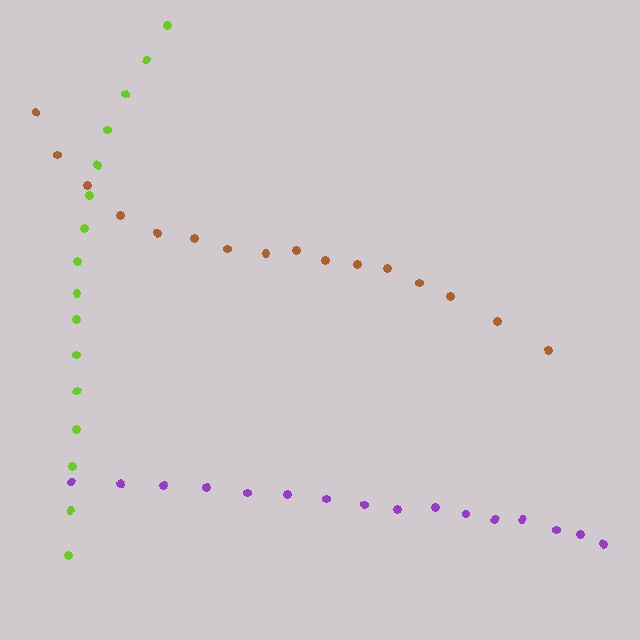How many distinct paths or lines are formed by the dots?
There are 3 distinct paths.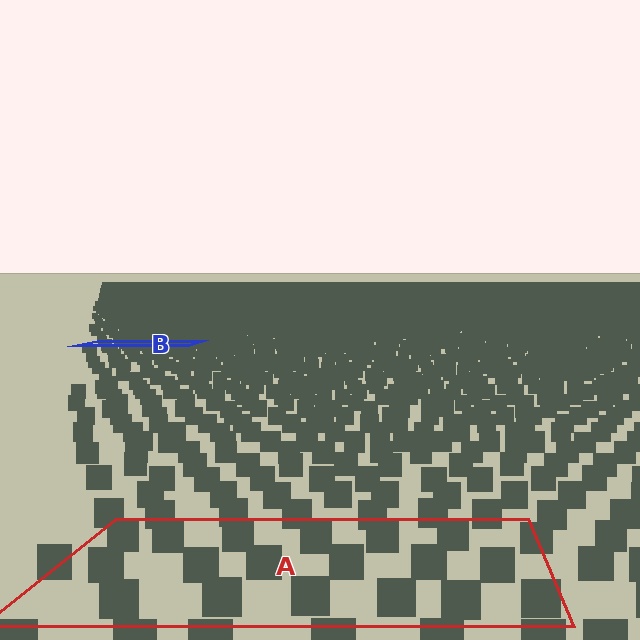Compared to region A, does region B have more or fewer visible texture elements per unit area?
Region B has more texture elements per unit area — they are packed more densely because it is farther away.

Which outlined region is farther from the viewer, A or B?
Region B is farther from the viewer — the texture elements inside it appear smaller and more densely packed.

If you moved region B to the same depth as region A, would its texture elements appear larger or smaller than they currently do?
They would appear larger. At a closer depth, the same texture elements are projected at a bigger on-screen size.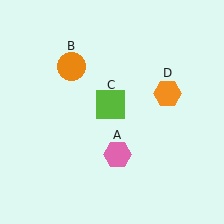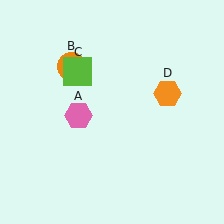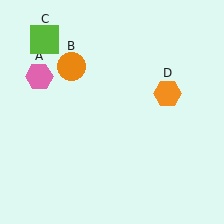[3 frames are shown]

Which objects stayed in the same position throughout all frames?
Orange circle (object B) and orange hexagon (object D) remained stationary.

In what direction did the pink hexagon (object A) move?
The pink hexagon (object A) moved up and to the left.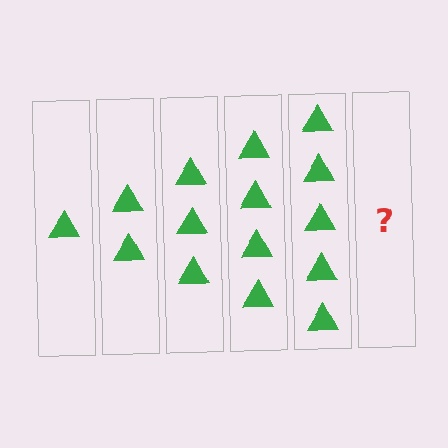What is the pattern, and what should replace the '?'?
The pattern is that each step adds one more triangle. The '?' should be 6 triangles.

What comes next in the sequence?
The next element should be 6 triangles.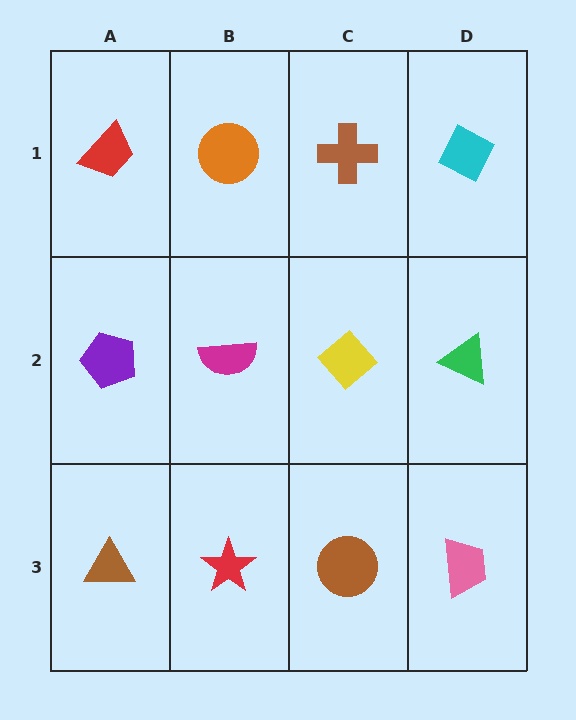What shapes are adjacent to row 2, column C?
A brown cross (row 1, column C), a brown circle (row 3, column C), a magenta semicircle (row 2, column B), a green triangle (row 2, column D).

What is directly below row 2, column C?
A brown circle.